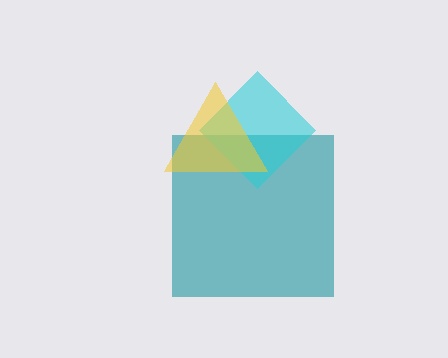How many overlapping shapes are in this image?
There are 3 overlapping shapes in the image.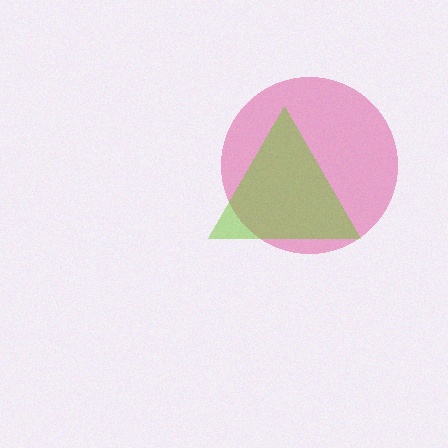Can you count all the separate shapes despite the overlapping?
Yes, there are 2 separate shapes.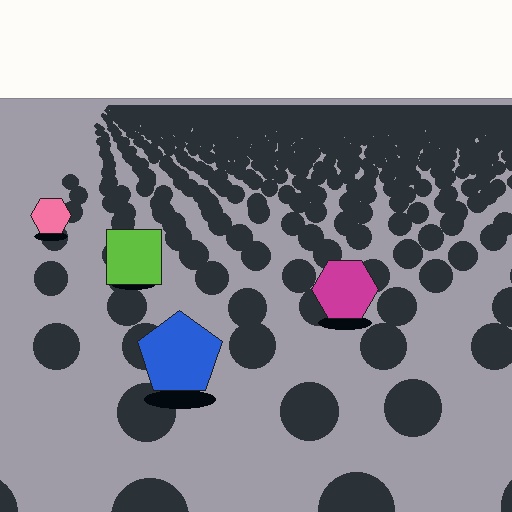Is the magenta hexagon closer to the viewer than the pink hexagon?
Yes. The magenta hexagon is closer — you can tell from the texture gradient: the ground texture is coarser near it.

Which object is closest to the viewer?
The blue pentagon is closest. The texture marks near it are larger and more spread out.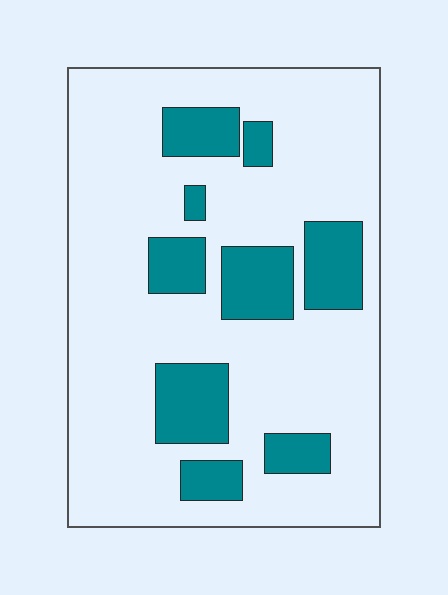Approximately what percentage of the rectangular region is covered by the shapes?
Approximately 20%.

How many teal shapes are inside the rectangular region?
9.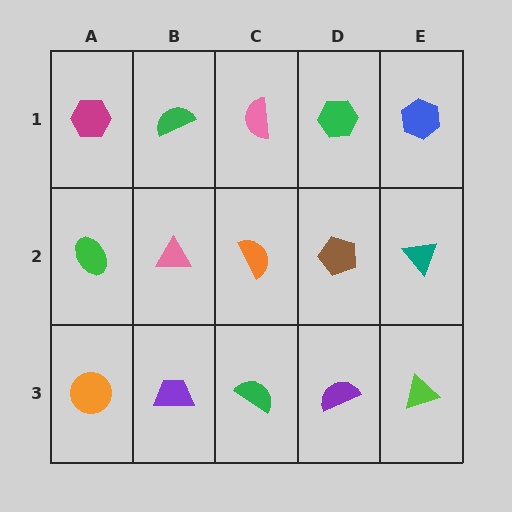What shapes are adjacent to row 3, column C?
An orange semicircle (row 2, column C), a purple trapezoid (row 3, column B), a purple semicircle (row 3, column D).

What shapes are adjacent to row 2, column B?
A green semicircle (row 1, column B), a purple trapezoid (row 3, column B), a green ellipse (row 2, column A), an orange semicircle (row 2, column C).